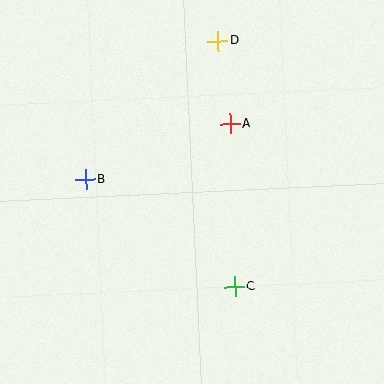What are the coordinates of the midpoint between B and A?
The midpoint between B and A is at (158, 152).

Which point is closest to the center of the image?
Point A at (230, 124) is closest to the center.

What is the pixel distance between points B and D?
The distance between B and D is 192 pixels.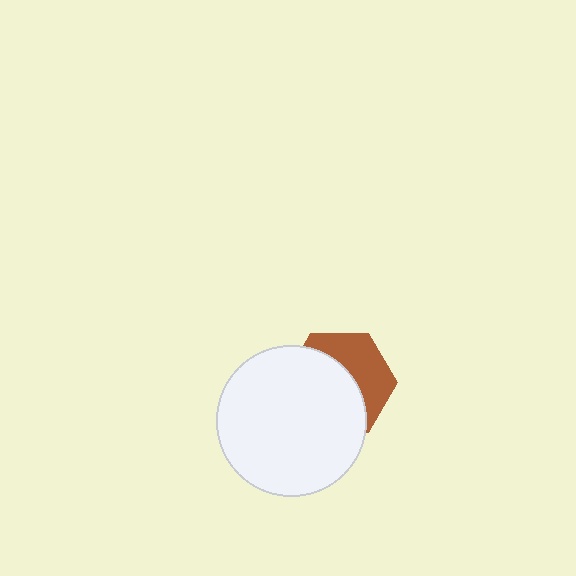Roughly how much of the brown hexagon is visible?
A small part of it is visible (roughly 41%).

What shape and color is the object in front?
The object in front is a white circle.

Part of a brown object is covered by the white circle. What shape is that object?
It is a hexagon.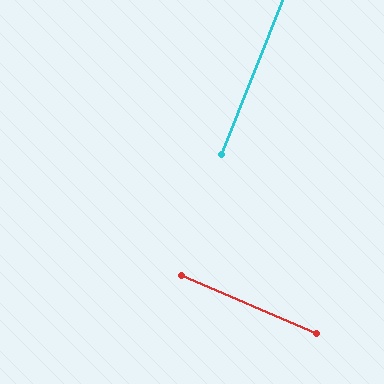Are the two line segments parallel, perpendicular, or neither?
Perpendicular — they meet at approximately 88°.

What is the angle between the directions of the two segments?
Approximately 88 degrees.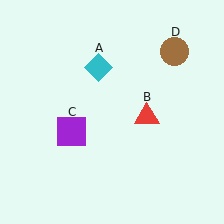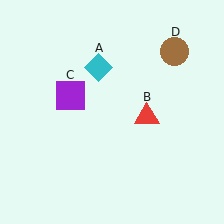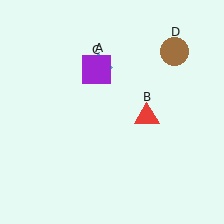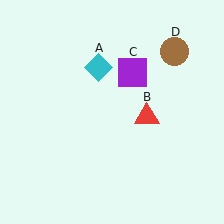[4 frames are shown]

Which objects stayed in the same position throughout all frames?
Cyan diamond (object A) and red triangle (object B) and brown circle (object D) remained stationary.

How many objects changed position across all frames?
1 object changed position: purple square (object C).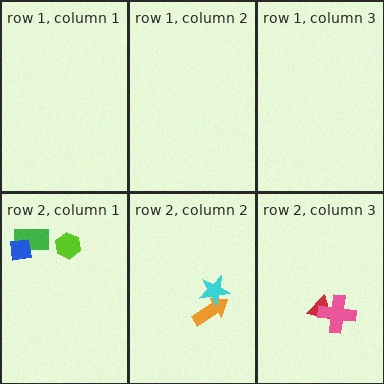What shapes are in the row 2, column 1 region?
The lime hexagon, the green rectangle, the blue square.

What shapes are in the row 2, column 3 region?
The red triangle, the pink cross.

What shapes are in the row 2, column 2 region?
The orange arrow, the cyan star.